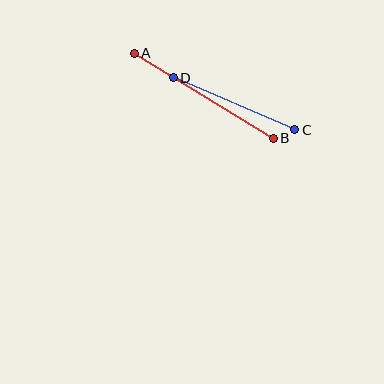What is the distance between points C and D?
The distance is approximately 132 pixels.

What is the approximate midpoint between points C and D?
The midpoint is at approximately (234, 104) pixels.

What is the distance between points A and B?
The distance is approximately 163 pixels.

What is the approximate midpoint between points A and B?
The midpoint is at approximately (204, 96) pixels.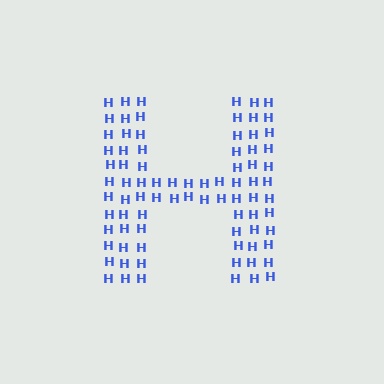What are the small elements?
The small elements are letter H's.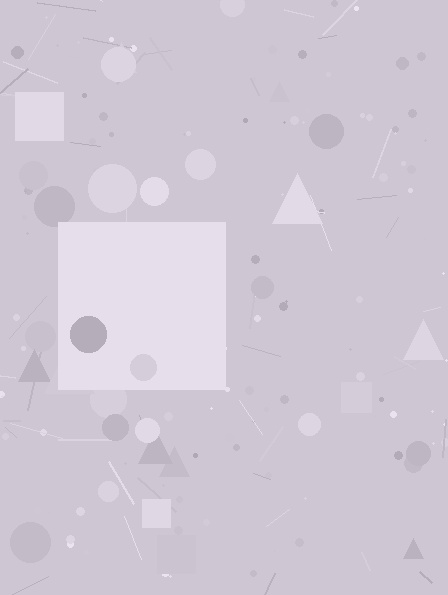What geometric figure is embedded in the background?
A square is embedded in the background.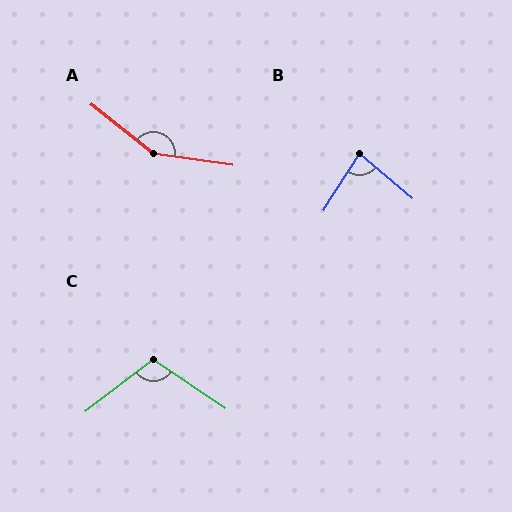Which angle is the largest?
A, at approximately 150 degrees.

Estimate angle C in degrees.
Approximately 108 degrees.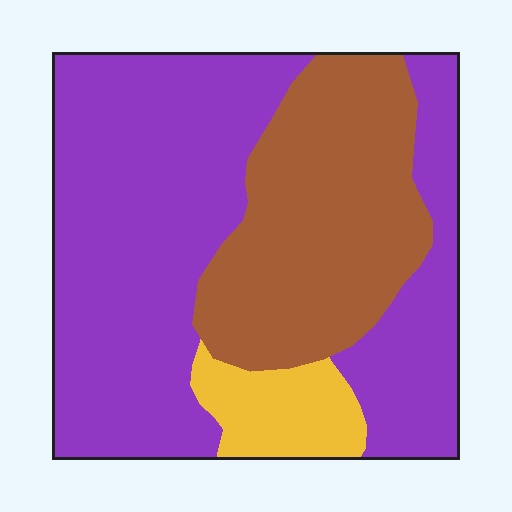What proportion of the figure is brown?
Brown takes up about one third (1/3) of the figure.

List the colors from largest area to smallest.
From largest to smallest: purple, brown, yellow.